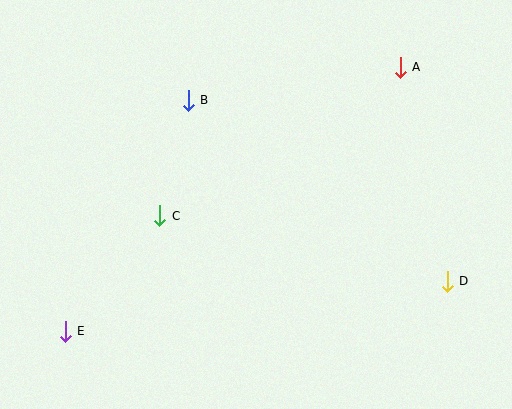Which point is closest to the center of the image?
Point C at (160, 216) is closest to the center.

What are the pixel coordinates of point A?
Point A is at (400, 67).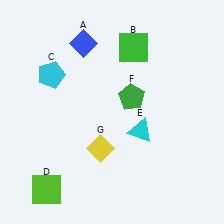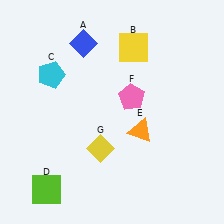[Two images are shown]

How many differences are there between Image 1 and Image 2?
There are 3 differences between the two images.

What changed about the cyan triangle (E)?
In Image 1, E is cyan. In Image 2, it changed to orange.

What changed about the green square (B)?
In Image 1, B is green. In Image 2, it changed to yellow.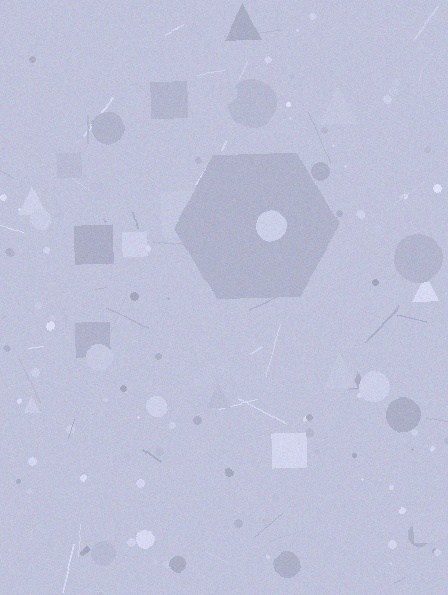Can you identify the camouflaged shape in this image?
The camouflaged shape is a hexagon.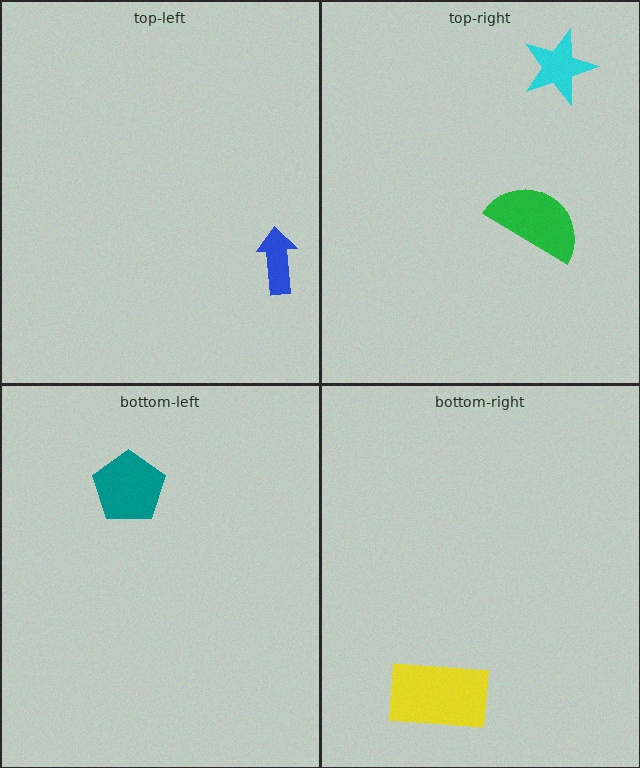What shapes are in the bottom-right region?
The yellow rectangle.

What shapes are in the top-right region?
The green semicircle, the cyan star.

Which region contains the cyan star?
The top-right region.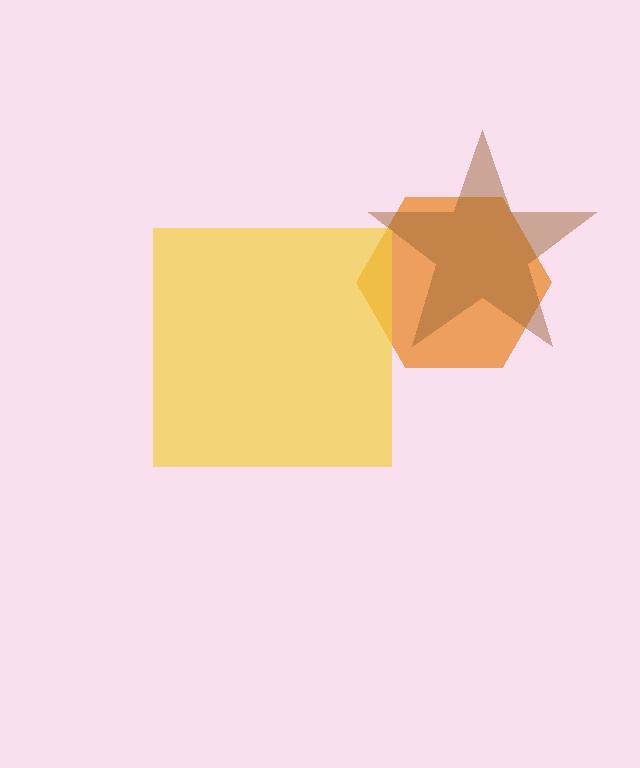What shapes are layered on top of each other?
The layered shapes are: an orange hexagon, a yellow square, a brown star.